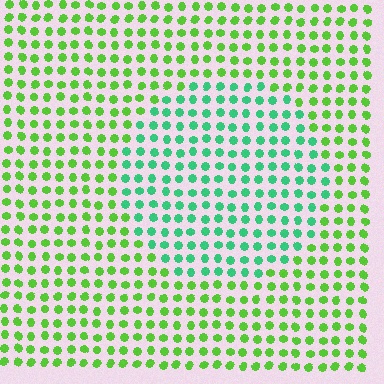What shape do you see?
I see a circle.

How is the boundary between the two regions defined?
The boundary is defined purely by a slight shift in hue (about 42 degrees). Spacing, size, and orientation are identical on both sides.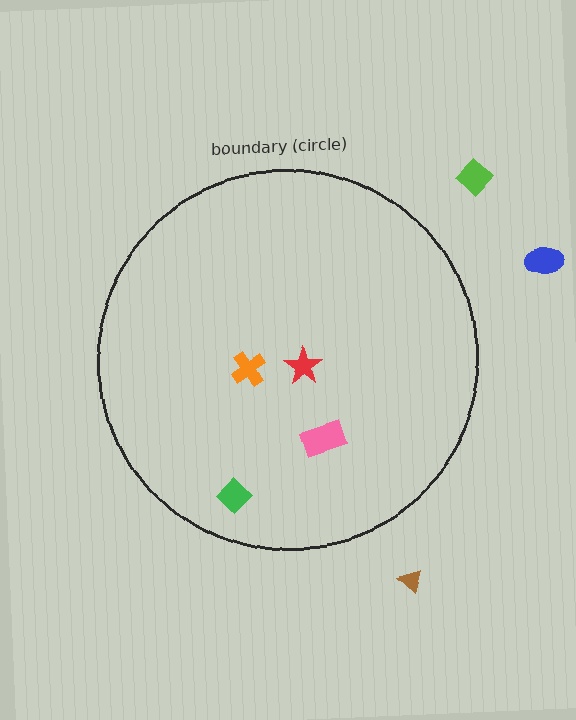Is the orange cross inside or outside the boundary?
Inside.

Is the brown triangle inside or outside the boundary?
Outside.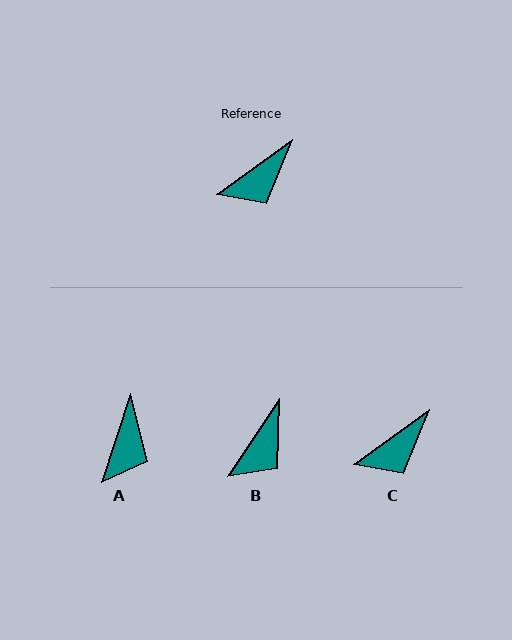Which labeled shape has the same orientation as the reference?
C.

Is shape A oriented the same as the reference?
No, it is off by about 37 degrees.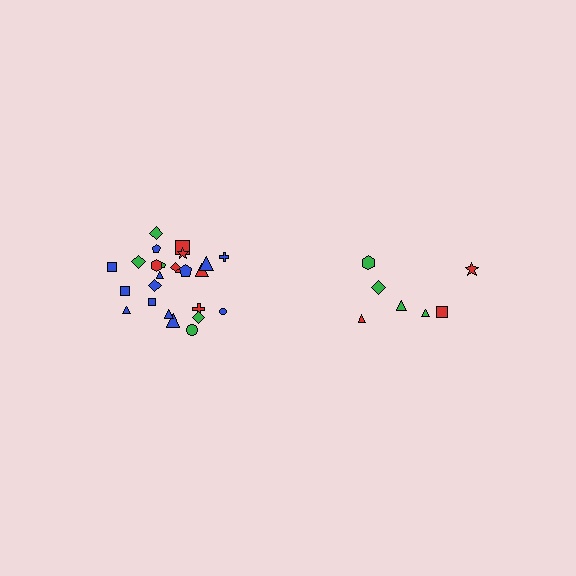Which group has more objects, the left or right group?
The left group.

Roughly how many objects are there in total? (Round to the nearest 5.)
Roughly 35 objects in total.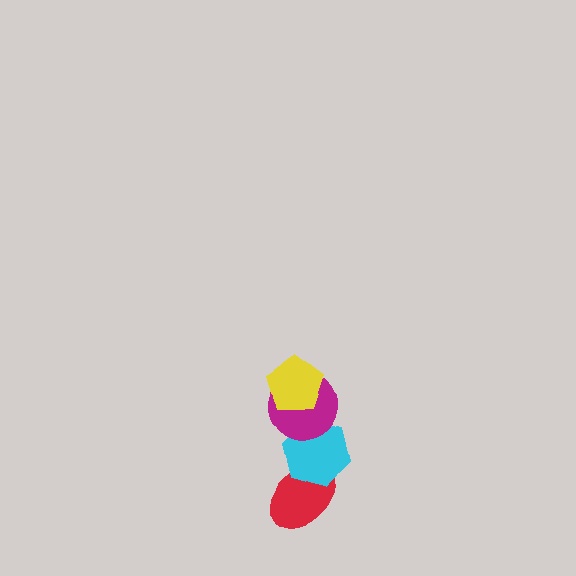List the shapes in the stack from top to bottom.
From top to bottom: the yellow pentagon, the magenta circle, the cyan hexagon, the red ellipse.